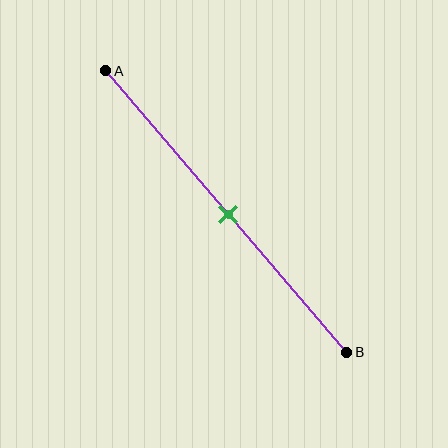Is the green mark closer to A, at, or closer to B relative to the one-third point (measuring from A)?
The green mark is closer to point B than the one-third point of segment AB.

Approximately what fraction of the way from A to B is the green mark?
The green mark is approximately 50% of the way from A to B.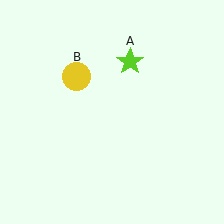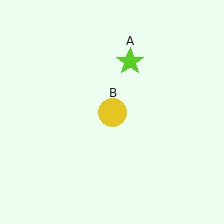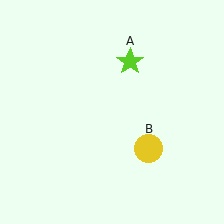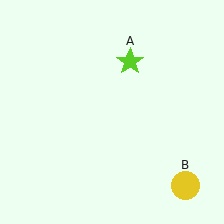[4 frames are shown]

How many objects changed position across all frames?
1 object changed position: yellow circle (object B).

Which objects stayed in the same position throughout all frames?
Lime star (object A) remained stationary.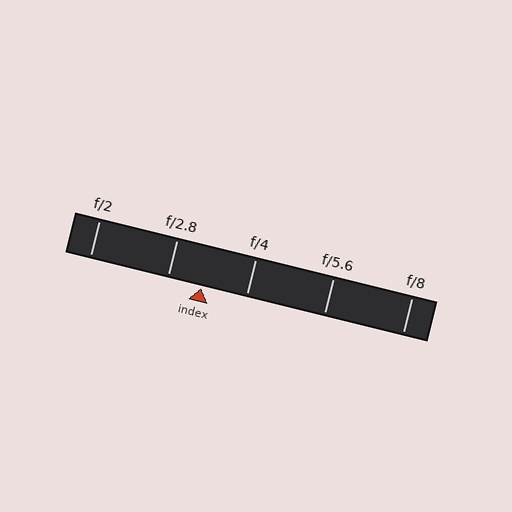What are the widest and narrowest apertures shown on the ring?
The widest aperture shown is f/2 and the narrowest is f/8.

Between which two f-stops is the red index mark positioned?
The index mark is between f/2.8 and f/4.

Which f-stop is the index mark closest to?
The index mark is closest to f/2.8.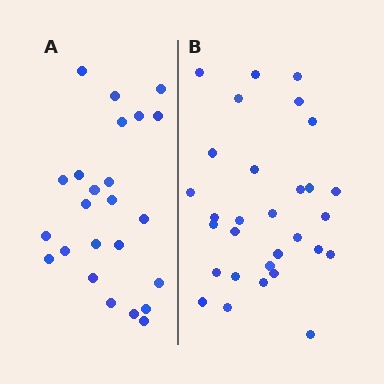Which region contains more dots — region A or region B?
Region B (the right region) has more dots.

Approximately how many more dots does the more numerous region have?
Region B has about 6 more dots than region A.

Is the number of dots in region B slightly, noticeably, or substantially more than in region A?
Region B has noticeably more, but not dramatically so. The ratio is roughly 1.2 to 1.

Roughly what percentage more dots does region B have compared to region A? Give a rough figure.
About 25% more.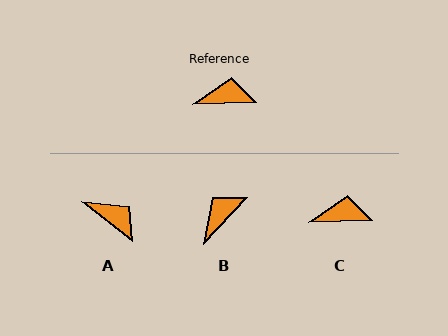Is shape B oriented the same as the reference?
No, it is off by about 46 degrees.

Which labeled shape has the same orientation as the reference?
C.